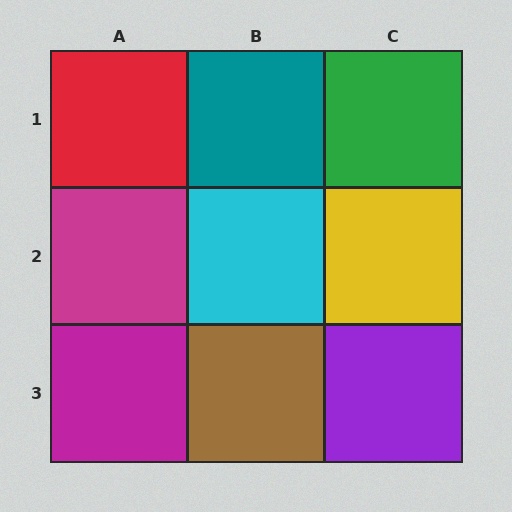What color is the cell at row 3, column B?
Brown.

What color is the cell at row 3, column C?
Purple.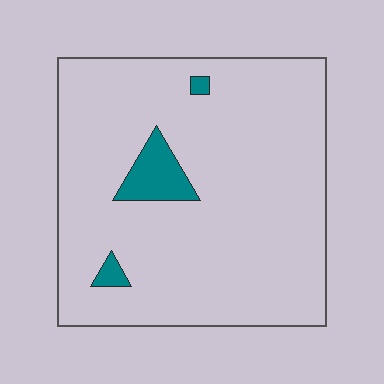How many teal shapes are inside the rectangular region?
3.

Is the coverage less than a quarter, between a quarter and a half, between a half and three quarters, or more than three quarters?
Less than a quarter.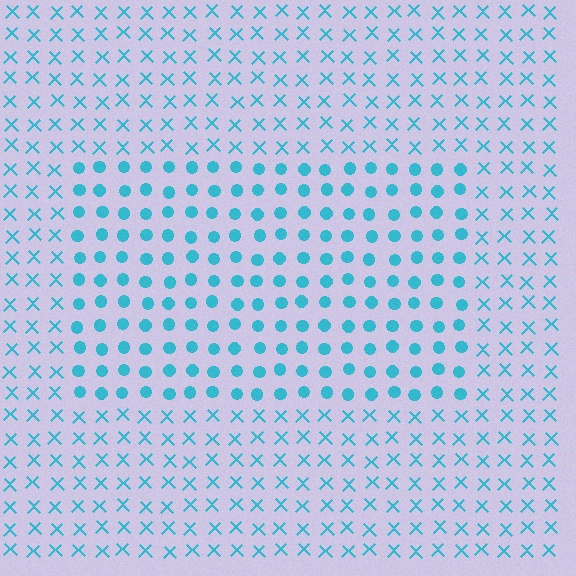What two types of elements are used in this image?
The image uses circles inside the rectangle region and X marks outside it.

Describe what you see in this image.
The image is filled with small cyan elements arranged in a uniform grid. A rectangle-shaped region contains circles, while the surrounding area contains X marks. The boundary is defined purely by the change in element shape.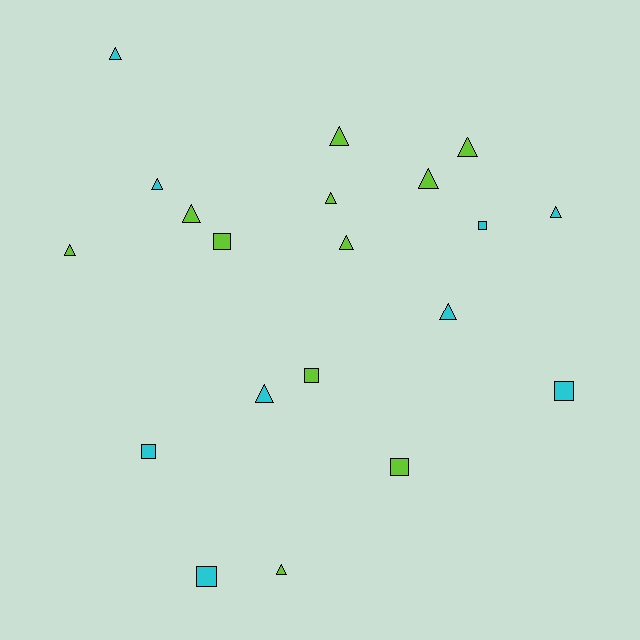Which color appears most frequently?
Lime, with 11 objects.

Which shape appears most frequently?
Triangle, with 13 objects.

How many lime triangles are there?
There are 8 lime triangles.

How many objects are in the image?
There are 20 objects.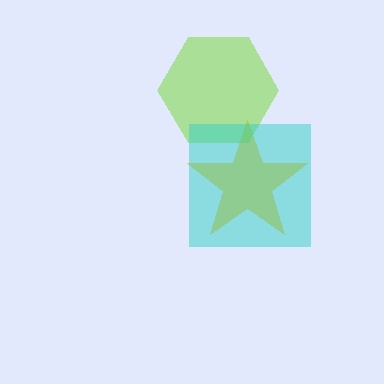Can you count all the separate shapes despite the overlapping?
Yes, there are 3 separate shapes.